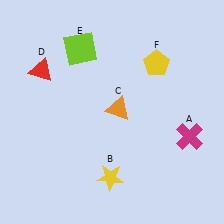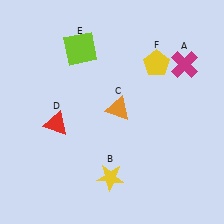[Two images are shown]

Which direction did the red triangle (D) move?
The red triangle (D) moved down.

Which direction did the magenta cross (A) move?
The magenta cross (A) moved up.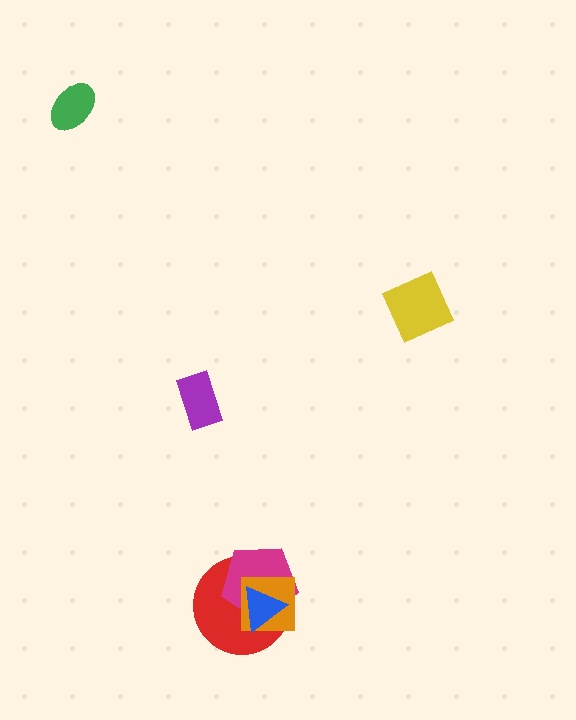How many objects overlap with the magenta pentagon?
3 objects overlap with the magenta pentagon.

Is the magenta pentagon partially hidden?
Yes, it is partially covered by another shape.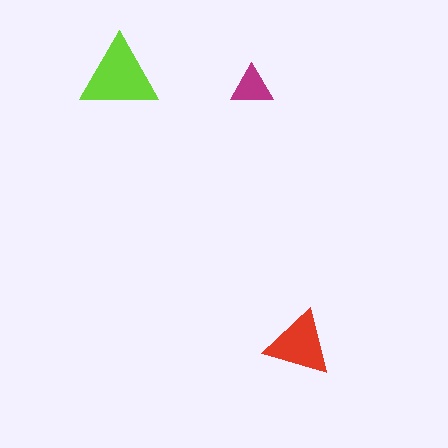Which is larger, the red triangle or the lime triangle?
The lime one.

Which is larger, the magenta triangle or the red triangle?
The red one.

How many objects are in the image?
There are 3 objects in the image.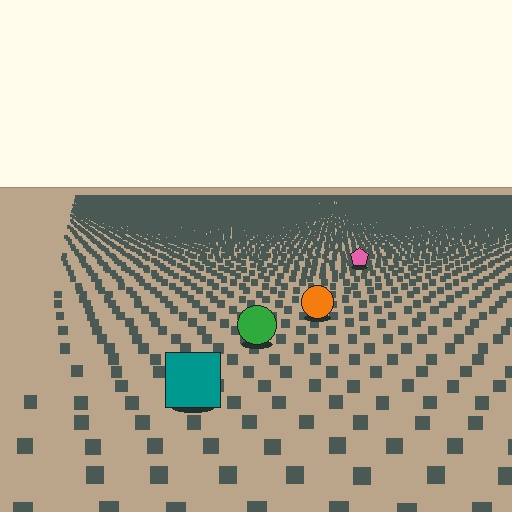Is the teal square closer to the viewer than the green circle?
Yes. The teal square is closer — you can tell from the texture gradient: the ground texture is coarser near it.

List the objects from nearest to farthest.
From nearest to farthest: the teal square, the green circle, the orange circle, the pink pentagon.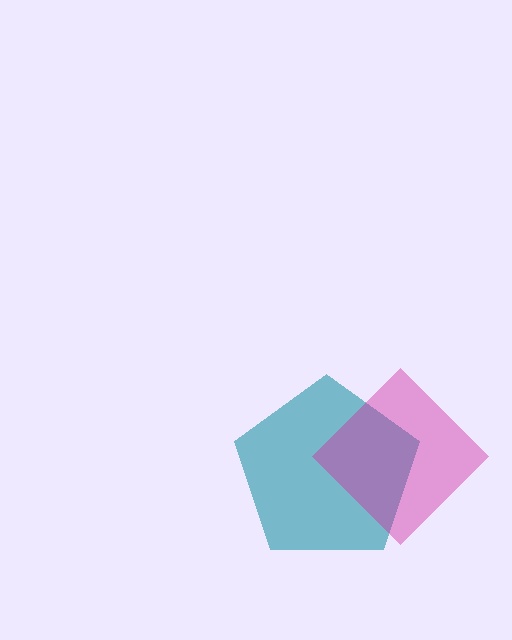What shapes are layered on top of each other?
The layered shapes are: a teal pentagon, a magenta diamond.